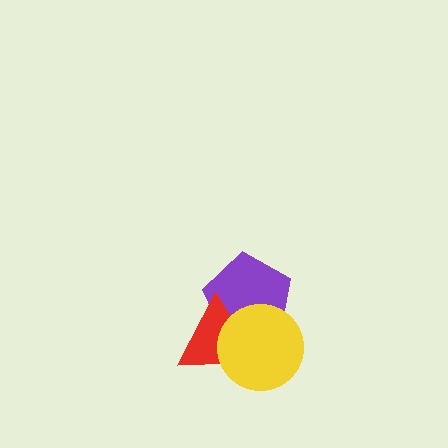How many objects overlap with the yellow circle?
2 objects overlap with the yellow circle.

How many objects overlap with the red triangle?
2 objects overlap with the red triangle.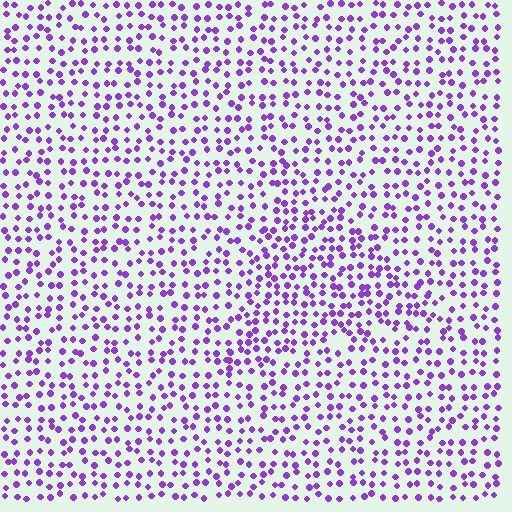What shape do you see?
I see a triangle.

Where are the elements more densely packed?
The elements are more densely packed inside the triangle boundary.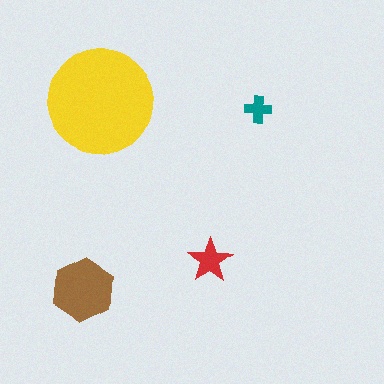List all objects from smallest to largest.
The teal cross, the red star, the brown hexagon, the yellow circle.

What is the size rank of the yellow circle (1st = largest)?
1st.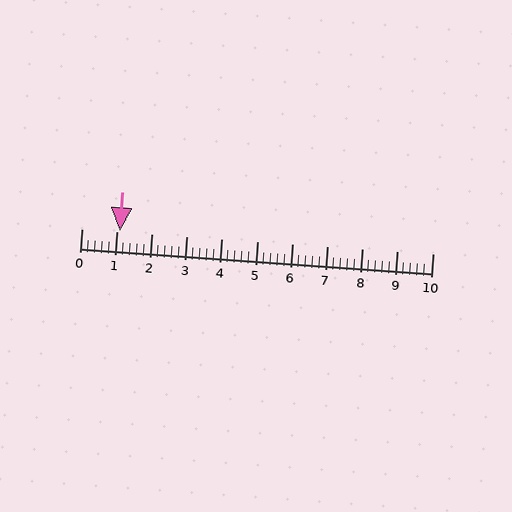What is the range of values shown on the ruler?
The ruler shows values from 0 to 10.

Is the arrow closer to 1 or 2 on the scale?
The arrow is closer to 1.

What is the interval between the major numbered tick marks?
The major tick marks are spaced 1 units apart.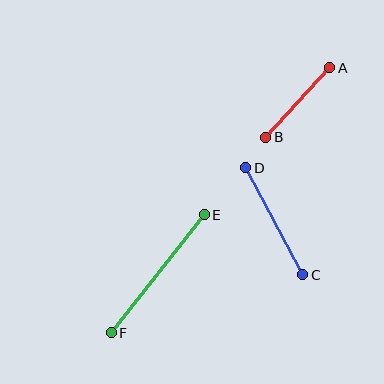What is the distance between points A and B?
The distance is approximately 95 pixels.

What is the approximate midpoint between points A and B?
The midpoint is at approximately (298, 102) pixels.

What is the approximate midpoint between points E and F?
The midpoint is at approximately (158, 274) pixels.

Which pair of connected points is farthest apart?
Points E and F are farthest apart.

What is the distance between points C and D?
The distance is approximately 121 pixels.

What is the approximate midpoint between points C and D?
The midpoint is at approximately (274, 221) pixels.